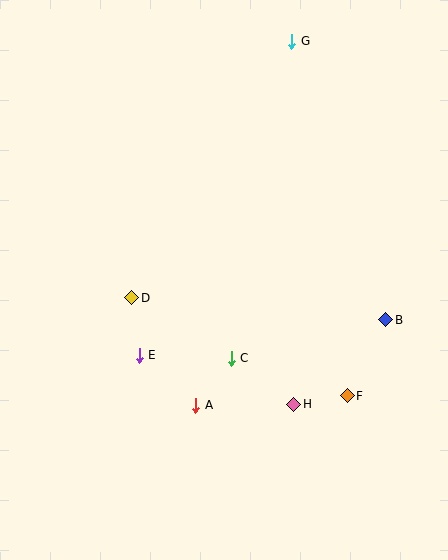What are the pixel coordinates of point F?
Point F is at (347, 396).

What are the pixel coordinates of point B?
Point B is at (386, 320).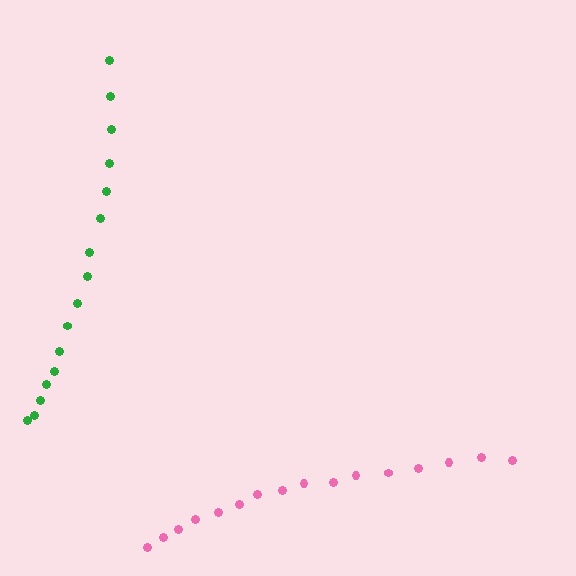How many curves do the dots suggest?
There are 2 distinct paths.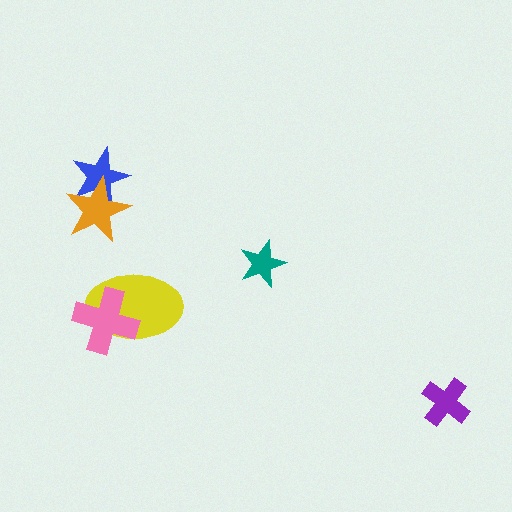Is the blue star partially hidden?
Yes, it is partially covered by another shape.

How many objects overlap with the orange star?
1 object overlaps with the orange star.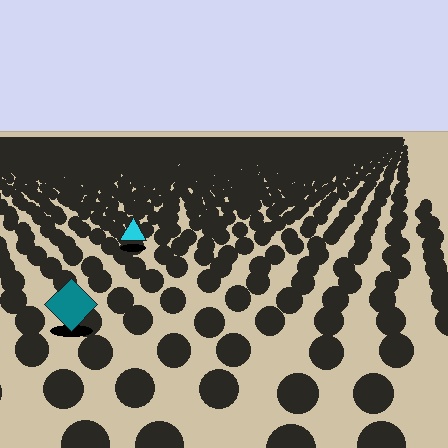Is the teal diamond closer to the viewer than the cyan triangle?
Yes. The teal diamond is closer — you can tell from the texture gradient: the ground texture is coarser near it.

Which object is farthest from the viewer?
The cyan triangle is farthest from the viewer. It appears smaller and the ground texture around it is denser.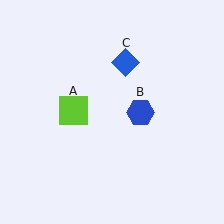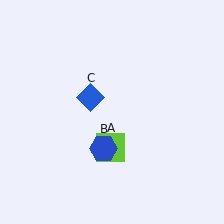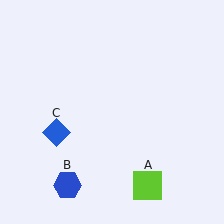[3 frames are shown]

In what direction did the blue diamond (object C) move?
The blue diamond (object C) moved down and to the left.